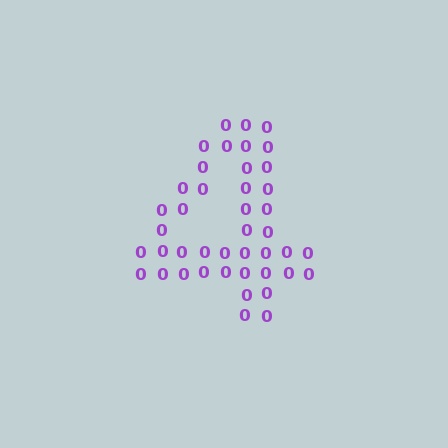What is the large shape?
The large shape is the digit 4.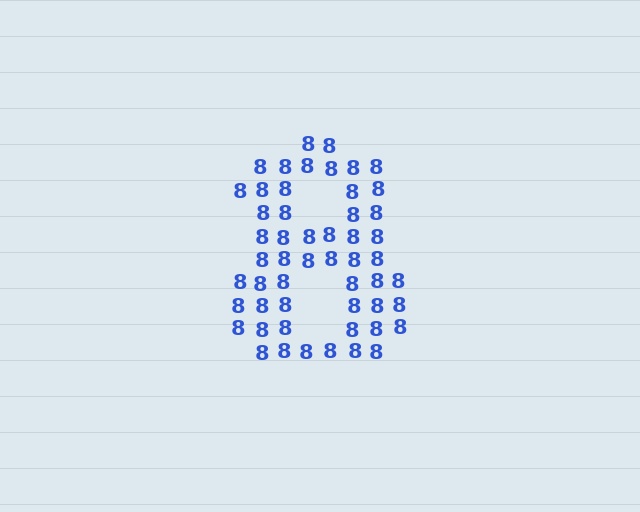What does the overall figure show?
The overall figure shows the digit 8.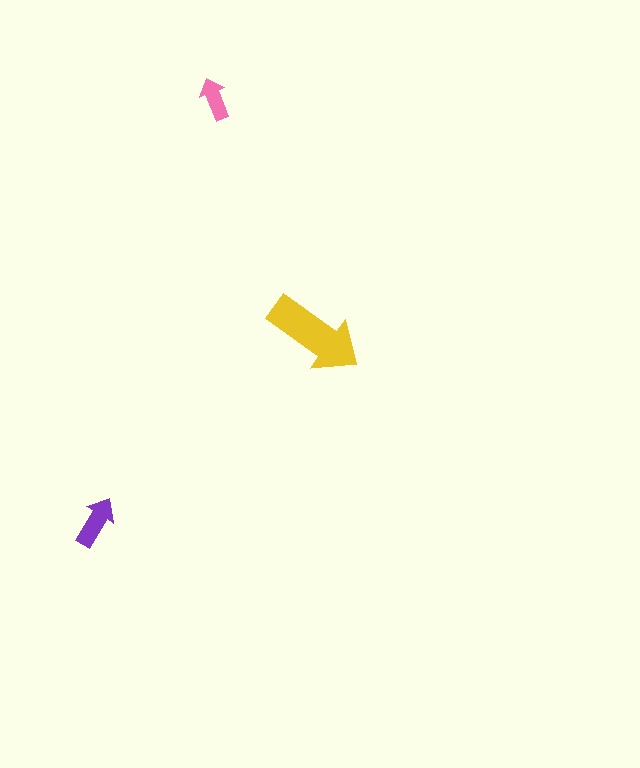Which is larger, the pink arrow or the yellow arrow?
The yellow one.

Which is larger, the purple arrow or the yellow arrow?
The yellow one.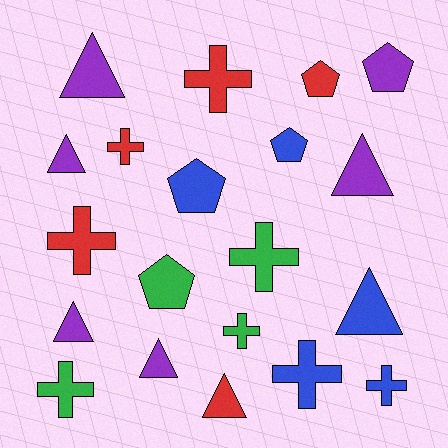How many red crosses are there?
There are 3 red crosses.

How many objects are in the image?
There are 20 objects.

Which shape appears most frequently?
Cross, with 8 objects.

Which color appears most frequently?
Purple, with 6 objects.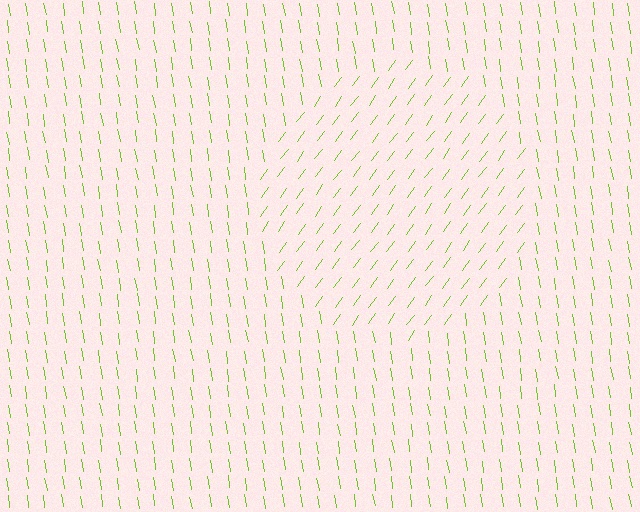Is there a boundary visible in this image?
Yes, there is a texture boundary formed by a change in line orientation.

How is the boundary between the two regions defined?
The boundary is defined purely by a change in line orientation (approximately 45 degrees difference). All lines are the same color and thickness.